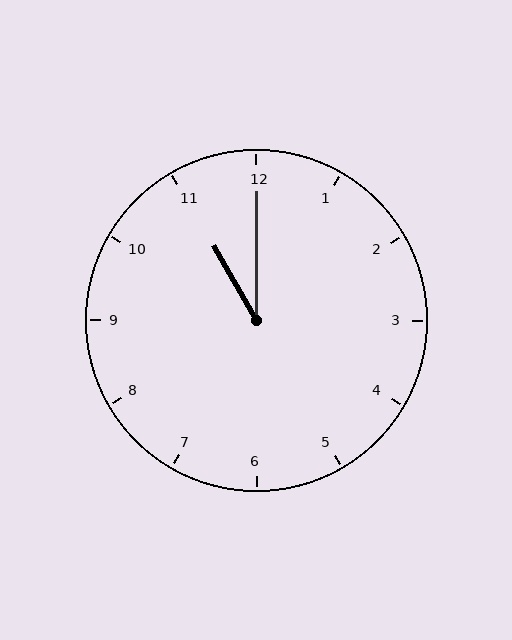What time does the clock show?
11:00.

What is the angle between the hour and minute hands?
Approximately 30 degrees.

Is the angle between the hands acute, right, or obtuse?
It is acute.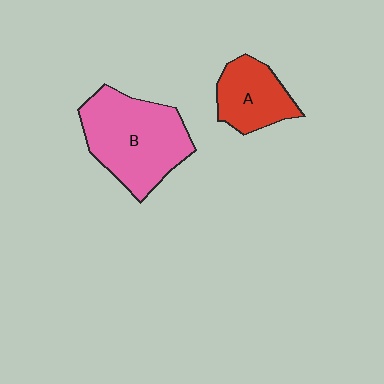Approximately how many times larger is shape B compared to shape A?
Approximately 1.8 times.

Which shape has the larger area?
Shape B (pink).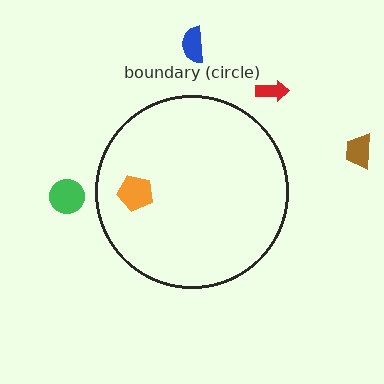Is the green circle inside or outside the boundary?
Outside.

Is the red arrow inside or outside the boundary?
Outside.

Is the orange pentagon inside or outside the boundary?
Inside.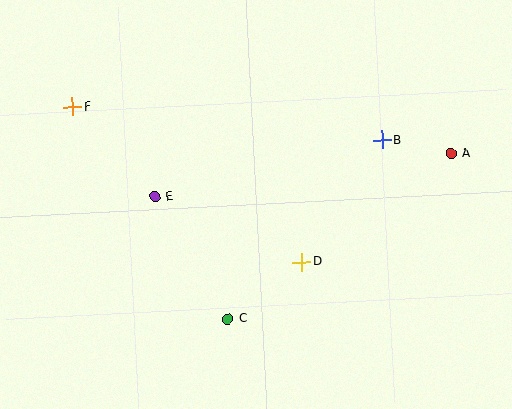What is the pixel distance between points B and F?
The distance between B and F is 312 pixels.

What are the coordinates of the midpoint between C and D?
The midpoint between C and D is at (265, 290).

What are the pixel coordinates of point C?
Point C is at (228, 319).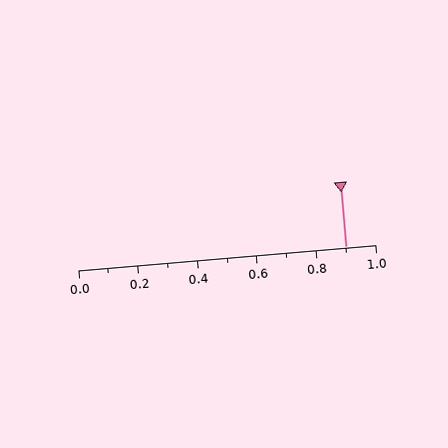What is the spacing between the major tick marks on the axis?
The major ticks are spaced 0.2 apart.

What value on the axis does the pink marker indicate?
The marker indicates approximately 0.9.